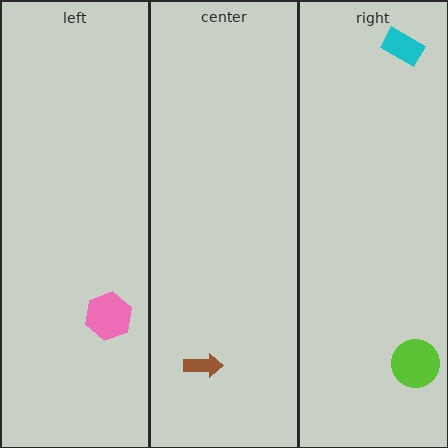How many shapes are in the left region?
1.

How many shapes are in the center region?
1.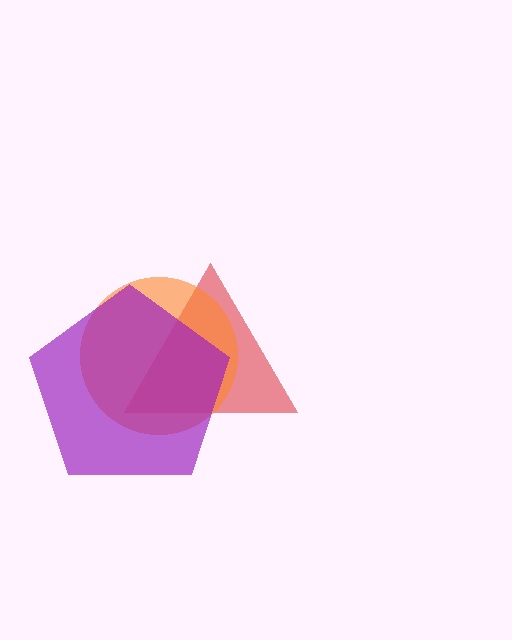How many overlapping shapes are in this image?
There are 3 overlapping shapes in the image.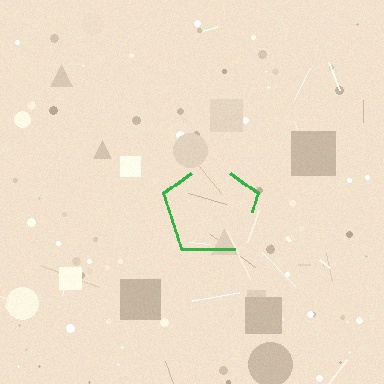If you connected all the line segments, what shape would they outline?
They would outline a pentagon.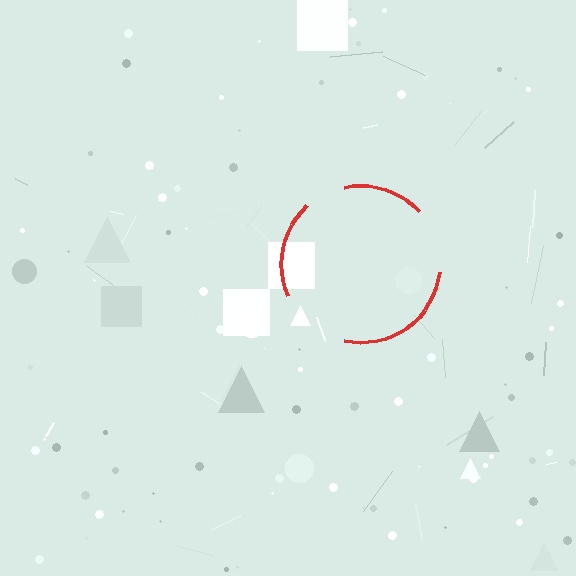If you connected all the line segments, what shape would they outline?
They would outline a circle.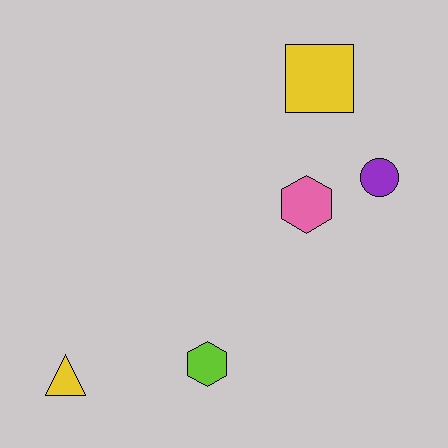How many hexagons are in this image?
There are 2 hexagons.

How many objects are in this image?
There are 5 objects.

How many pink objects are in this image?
There is 1 pink object.